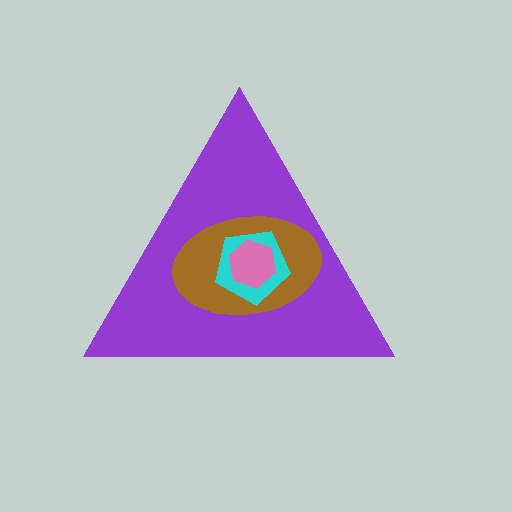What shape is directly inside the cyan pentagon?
The pink hexagon.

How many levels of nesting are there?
4.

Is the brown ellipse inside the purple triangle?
Yes.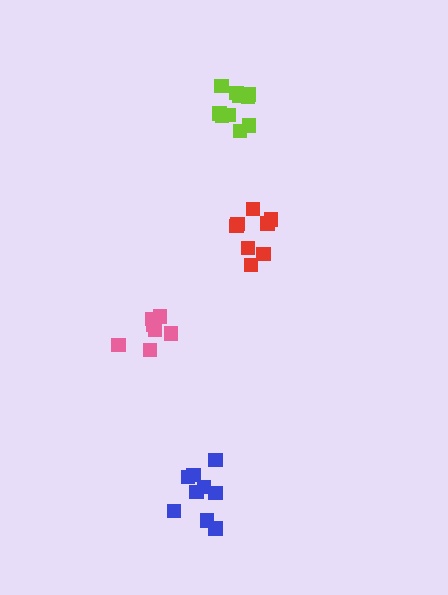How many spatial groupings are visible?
There are 4 spatial groupings.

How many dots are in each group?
Group 1: 9 dots, Group 2: 7 dots, Group 3: 8 dots, Group 4: 10 dots (34 total).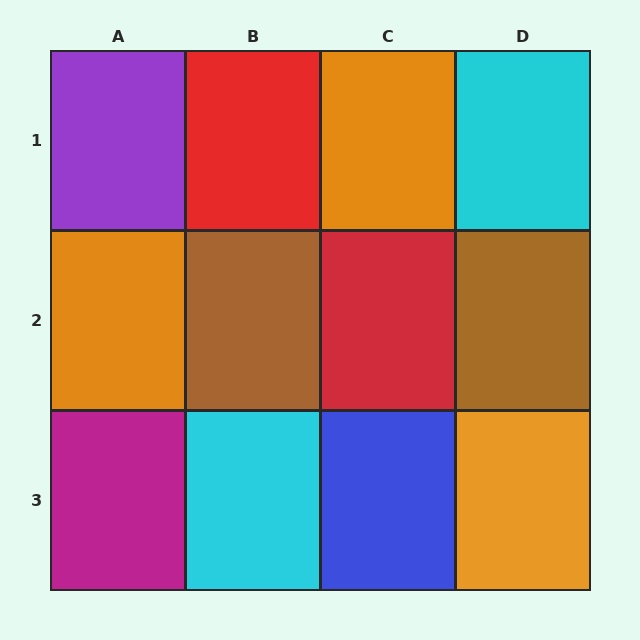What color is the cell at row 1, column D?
Cyan.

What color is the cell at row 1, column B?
Red.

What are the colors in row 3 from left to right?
Magenta, cyan, blue, orange.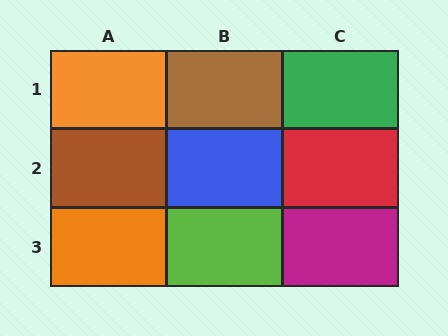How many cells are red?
1 cell is red.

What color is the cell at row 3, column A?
Orange.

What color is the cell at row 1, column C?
Green.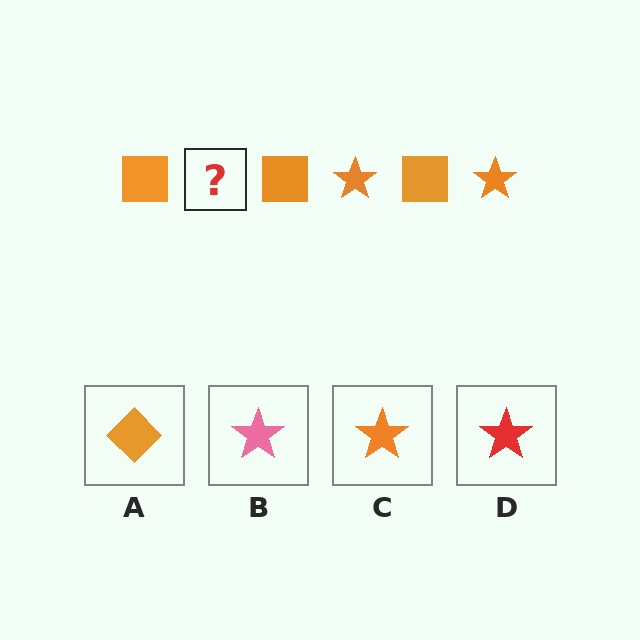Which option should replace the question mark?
Option C.